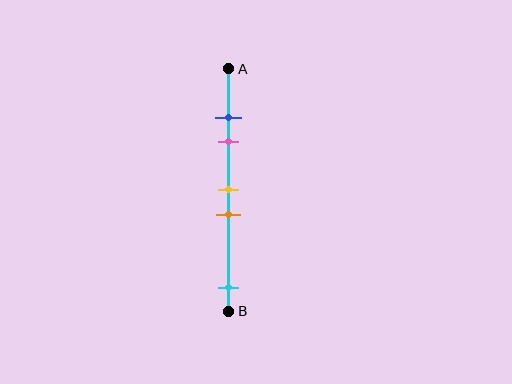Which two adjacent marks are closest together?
The blue and pink marks are the closest adjacent pair.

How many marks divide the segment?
There are 5 marks dividing the segment.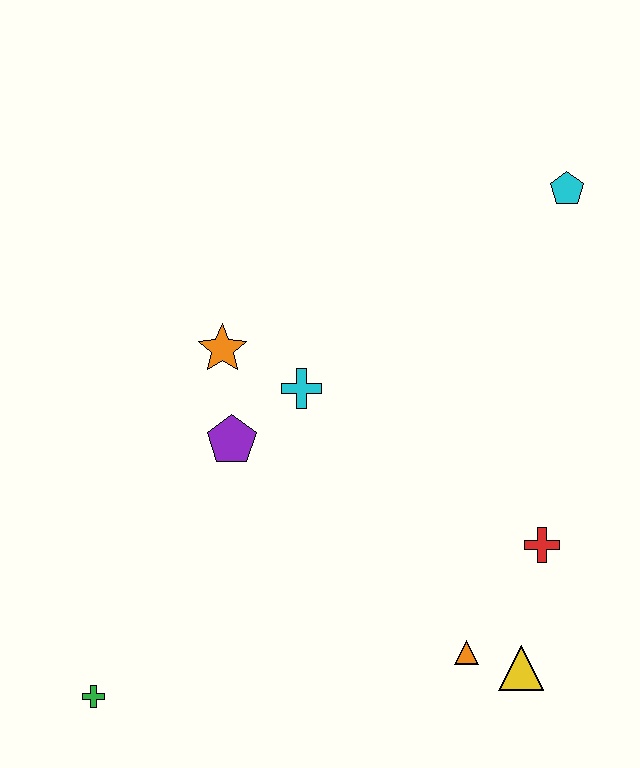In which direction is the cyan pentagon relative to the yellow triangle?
The cyan pentagon is above the yellow triangle.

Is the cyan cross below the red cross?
No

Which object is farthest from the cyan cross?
The green cross is farthest from the cyan cross.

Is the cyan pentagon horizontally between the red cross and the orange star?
No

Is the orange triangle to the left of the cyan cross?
No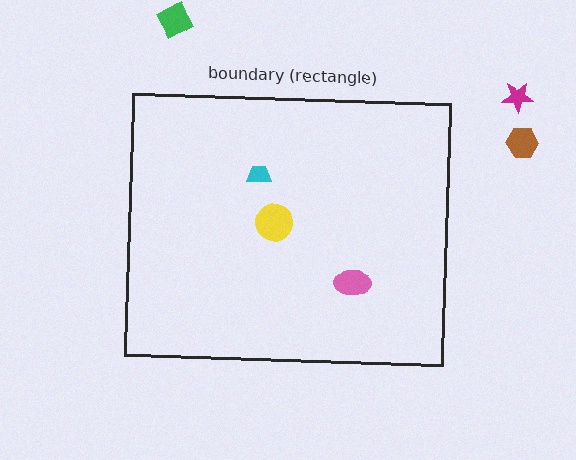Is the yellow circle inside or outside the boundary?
Inside.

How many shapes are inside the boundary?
3 inside, 3 outside.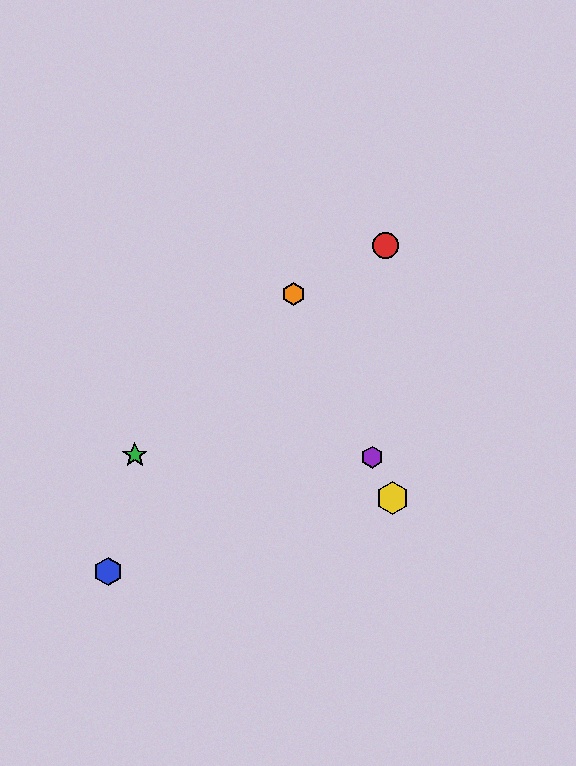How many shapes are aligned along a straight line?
3 shapes (the yellow hexagon, the purple hexagon, the orange hexagon) are aligned along a straight line.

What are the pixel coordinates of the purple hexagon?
The purple hexagon is at (372, 457).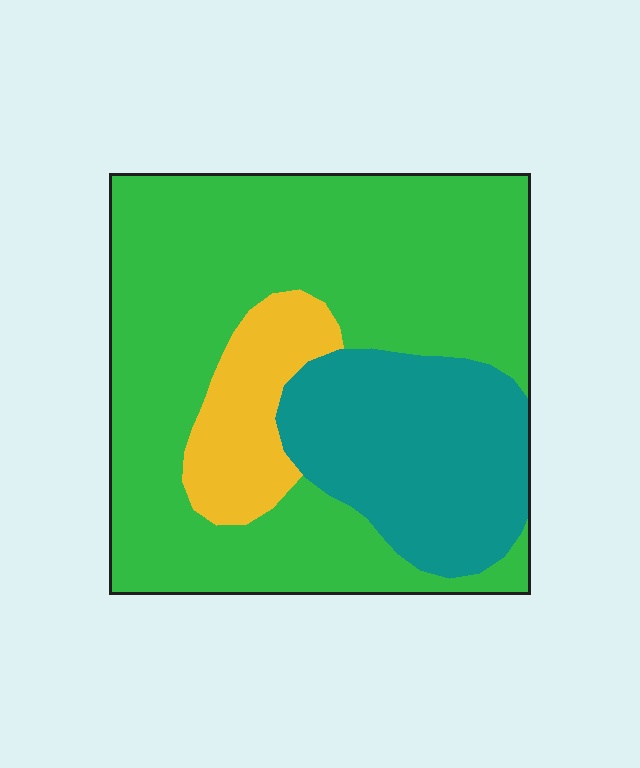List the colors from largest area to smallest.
From largest to smallest: green, teal, yellow.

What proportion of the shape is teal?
Teal covers roughly 25% of the shape.